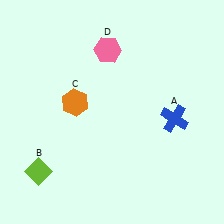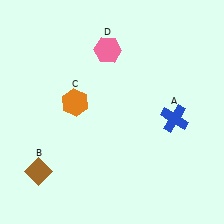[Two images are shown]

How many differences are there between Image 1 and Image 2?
There is 1 difference between the two images.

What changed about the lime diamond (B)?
In Image 1, B is lime. In Image 2, it changed to brown.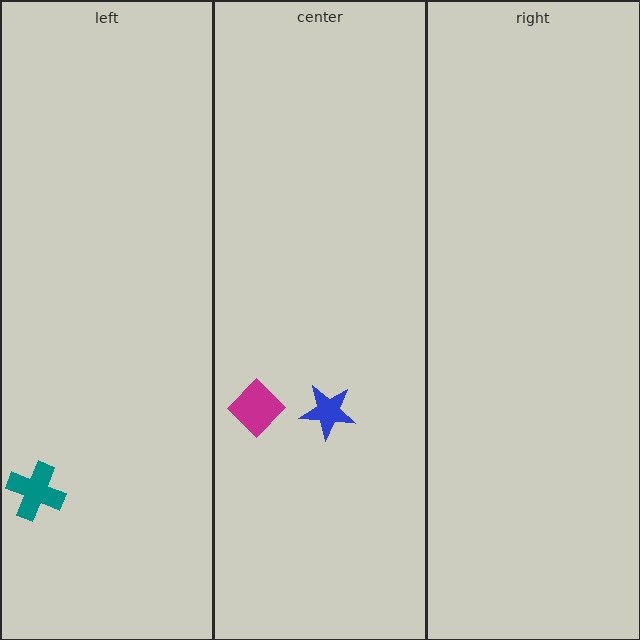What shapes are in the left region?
The teal cross.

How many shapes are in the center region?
2.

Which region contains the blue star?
The center region.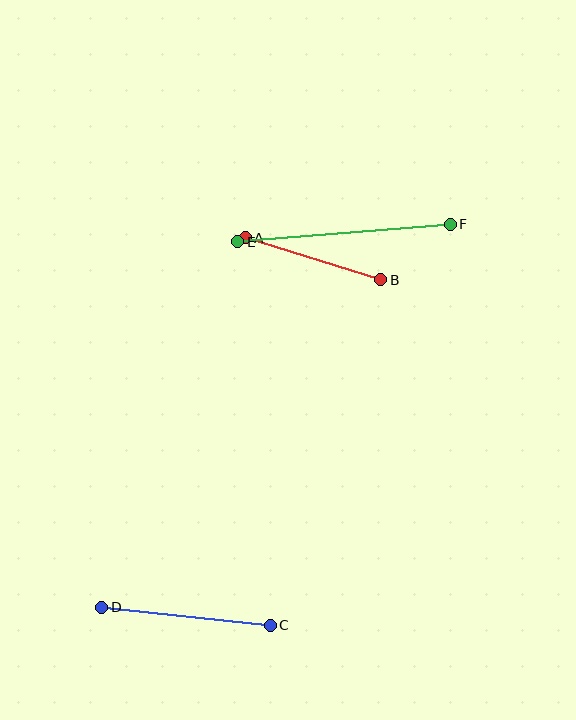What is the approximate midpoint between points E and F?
The midpoint is at approximately (344, 233) pixels.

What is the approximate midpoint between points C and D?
The midpoint is at approximately (186, 616) pixels.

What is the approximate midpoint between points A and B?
The midpoint is at approximately (313, 259) pixels.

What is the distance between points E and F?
The distance is approximately 213 pixels.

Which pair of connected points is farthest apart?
Points E and F are farthest apart.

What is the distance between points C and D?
The distance is approximately 169 pixels.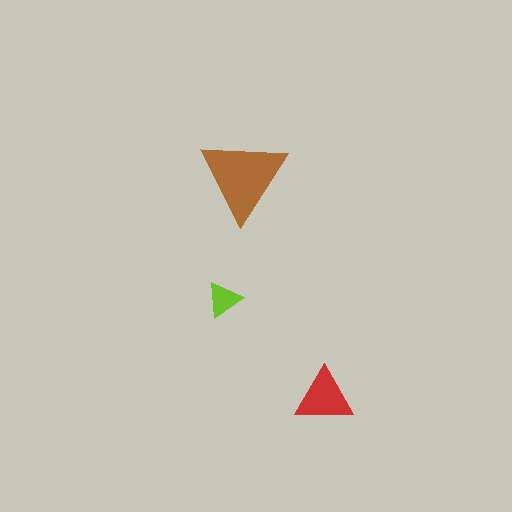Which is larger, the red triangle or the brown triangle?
The brown one.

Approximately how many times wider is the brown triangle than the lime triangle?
About 2.5 times wider.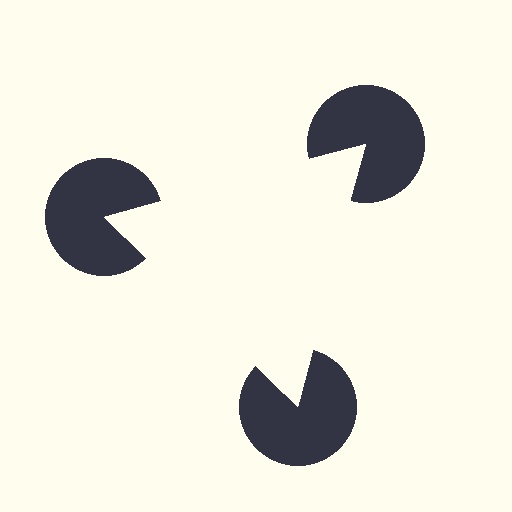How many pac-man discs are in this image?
There are 3 — one at each vertex of the illusory triangle.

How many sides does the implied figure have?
3 sides.